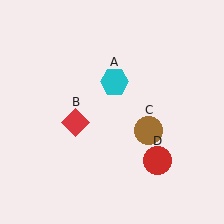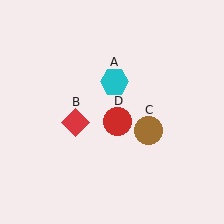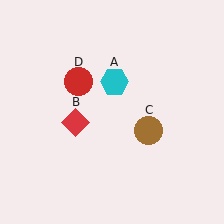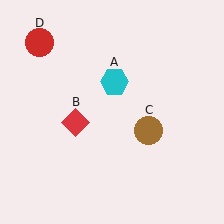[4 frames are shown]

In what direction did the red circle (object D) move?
The red circle (object D) moved up and to the left.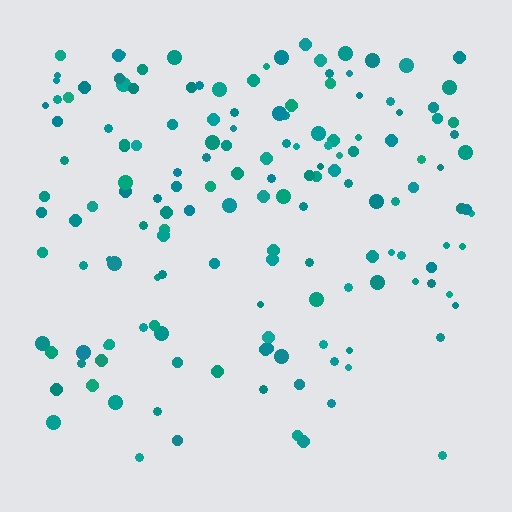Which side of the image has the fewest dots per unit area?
The bottom.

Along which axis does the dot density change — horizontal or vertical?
Vertical.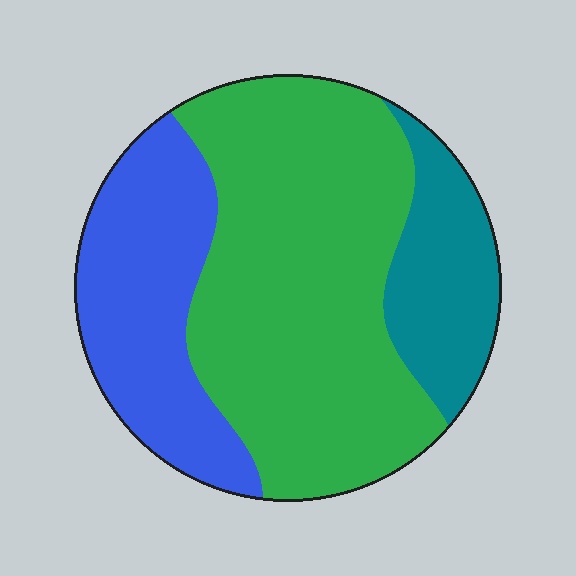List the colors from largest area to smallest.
From largest to smallest: green, blue, teal.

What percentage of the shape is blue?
Blue takes up about one quarter (1/4) of the shape.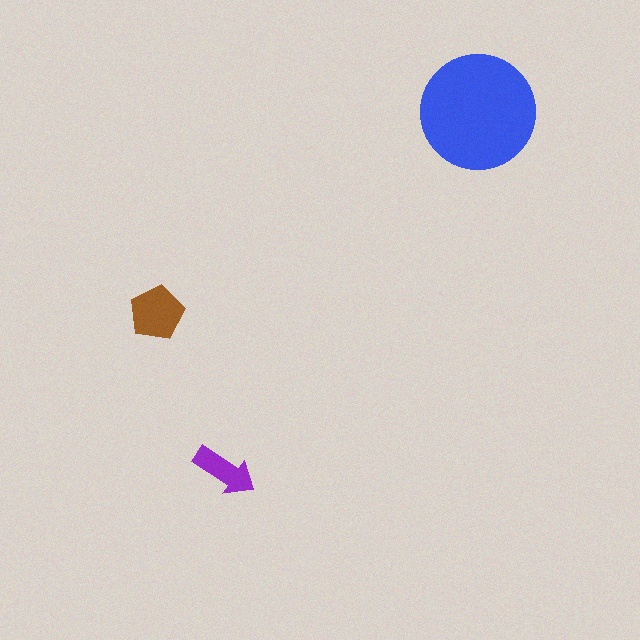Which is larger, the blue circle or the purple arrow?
The blue circle.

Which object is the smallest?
The purple arrow.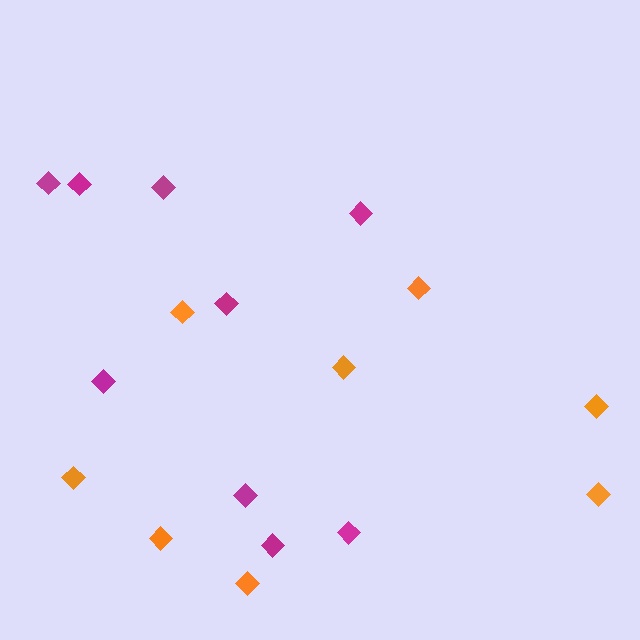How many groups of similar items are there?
There are 2 groups: one group of magenta diamonds (9) and one group of orange diamonds (8).